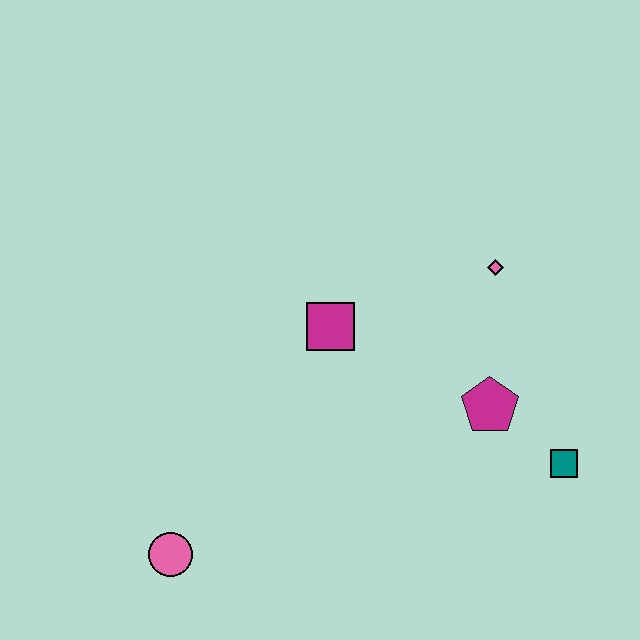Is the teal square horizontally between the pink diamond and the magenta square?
No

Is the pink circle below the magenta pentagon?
Yes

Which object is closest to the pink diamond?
The magenta pentagon is closest to the pink diamond.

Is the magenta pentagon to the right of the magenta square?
Yes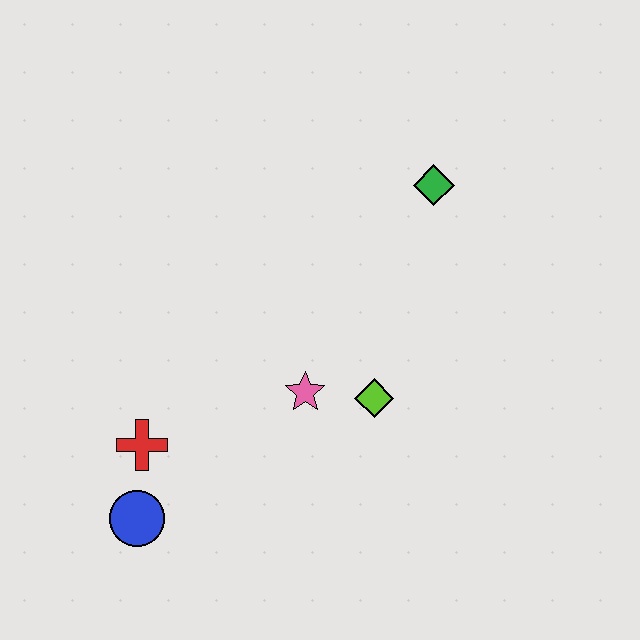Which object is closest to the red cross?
The blue circle is closest to the red cross.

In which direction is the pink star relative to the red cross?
The pink star is to the right of the red cross.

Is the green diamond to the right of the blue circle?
Yes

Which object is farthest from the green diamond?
The blue circle is farthest from the green diamond.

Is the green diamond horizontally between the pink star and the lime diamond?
No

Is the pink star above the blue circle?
Yes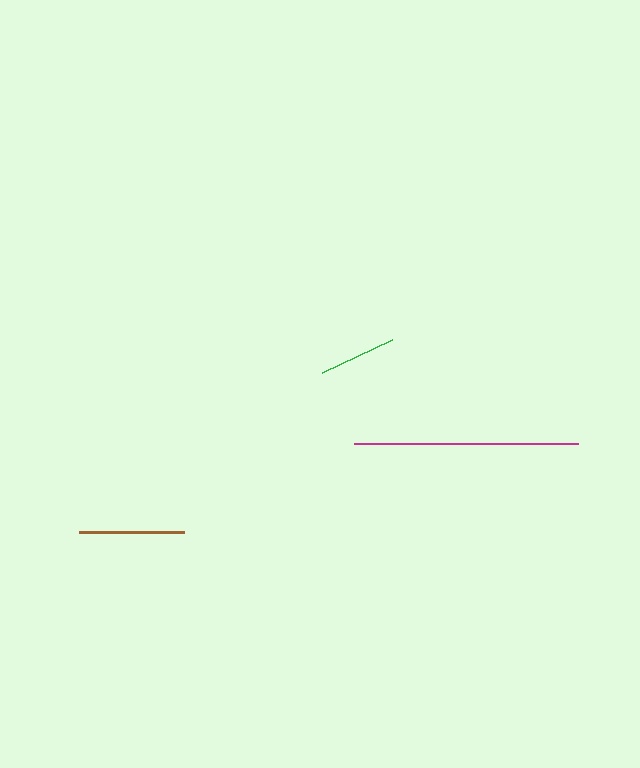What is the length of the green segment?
The green segment is approximately 77 pixels long.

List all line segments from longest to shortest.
From longest to shortest: magenta, brown, green.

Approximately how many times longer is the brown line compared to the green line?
The brown line is approximately 1.4 times the length of the green line.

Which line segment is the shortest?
The green line is the shortest at approximately 77 pixels.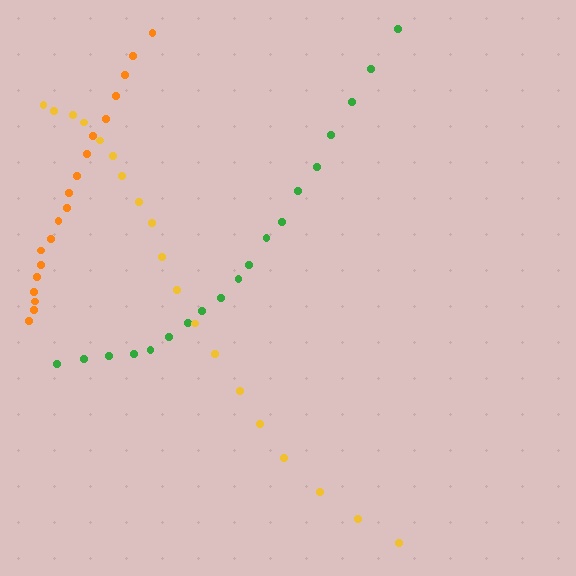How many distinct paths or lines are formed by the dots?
There are 3 distinct paths.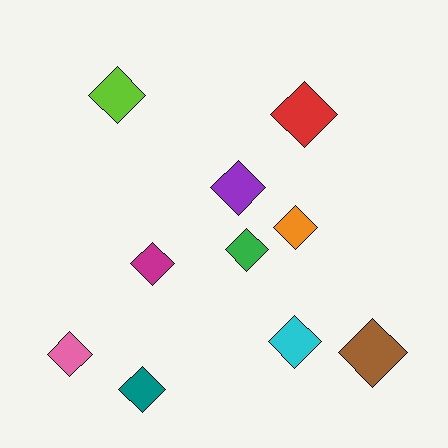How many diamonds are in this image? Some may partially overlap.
There are 10 diamonds.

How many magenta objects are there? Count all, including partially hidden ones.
There is 1 magenta object.